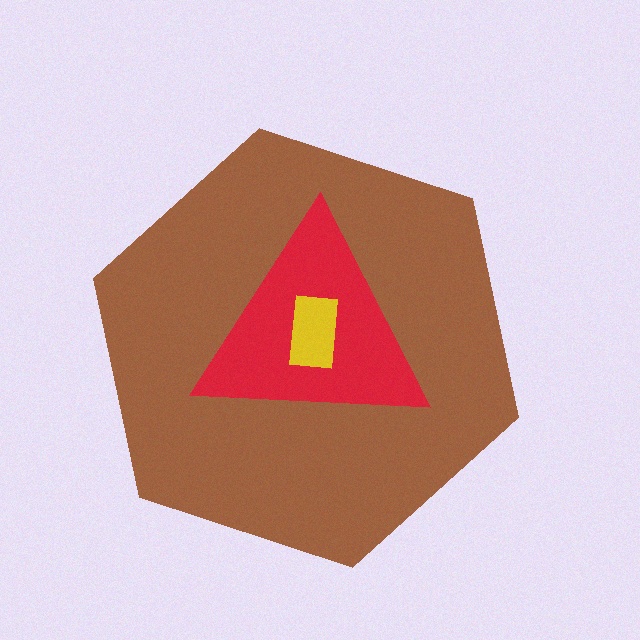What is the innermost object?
The yellow rectangle.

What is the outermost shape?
The brown hexagon.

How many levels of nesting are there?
3.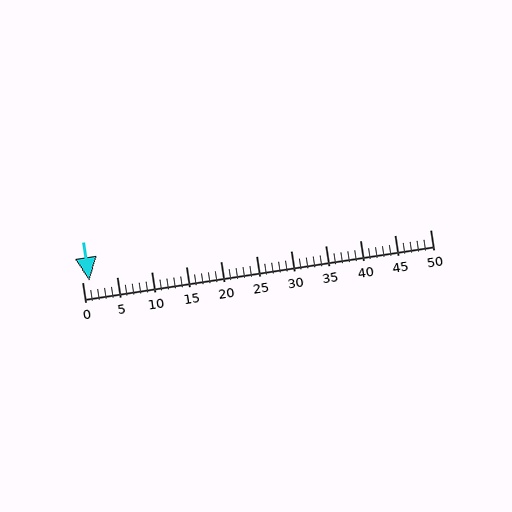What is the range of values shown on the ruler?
The ruler shows values from 0 to 50.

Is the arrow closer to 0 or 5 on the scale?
The arrow is closer to 0.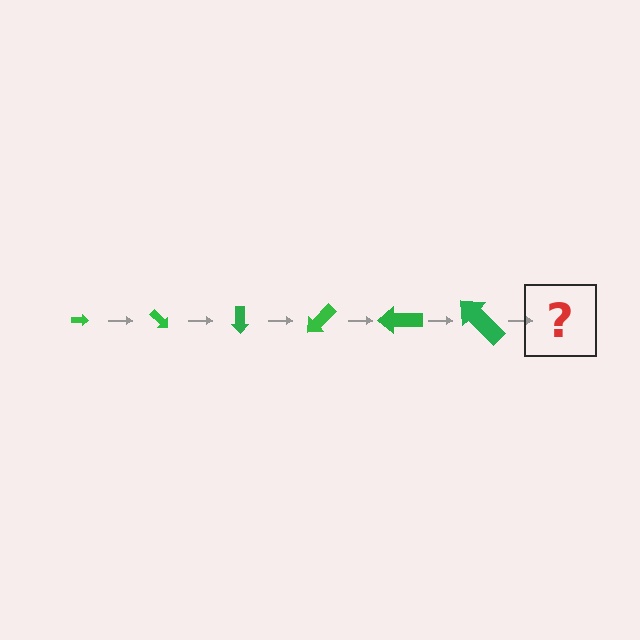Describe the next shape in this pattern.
It should be an arrow, larger than the previous one and rotated 270 degrees from the start.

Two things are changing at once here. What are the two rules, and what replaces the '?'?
The two rules are that the arrow grows larger each step and it rotates 45 degrees each step. The '?' should be an arrow, larger than the previous one and rotated 270 degrees from the start.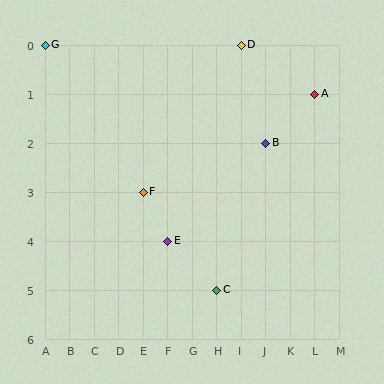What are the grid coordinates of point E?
Point E is at grid coordinates (F, 4).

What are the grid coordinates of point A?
Point A is at grid coordinates (L, 1).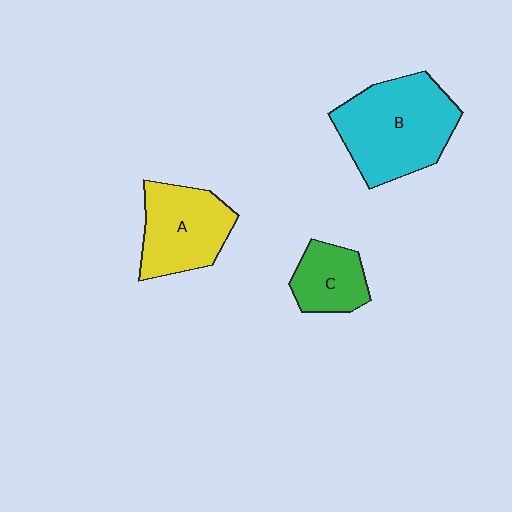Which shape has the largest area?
Shape B (cyan).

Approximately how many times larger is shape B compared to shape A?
Approximately 1.4 times.